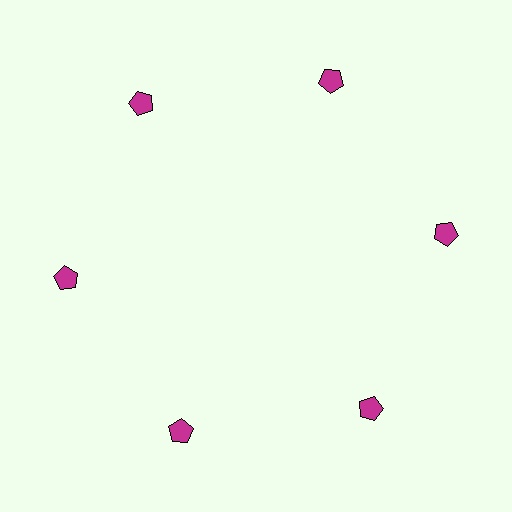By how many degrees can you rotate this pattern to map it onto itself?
The pattern maps onto itself every 60 degrees of rotation.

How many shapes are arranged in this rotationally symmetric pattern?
There are 6 shapes, arranged in 6 groups of 1.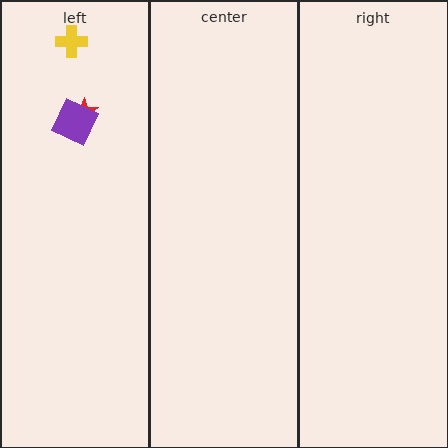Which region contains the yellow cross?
The left region.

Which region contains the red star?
The left region.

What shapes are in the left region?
The red star, the purple diamond, the yellow cross.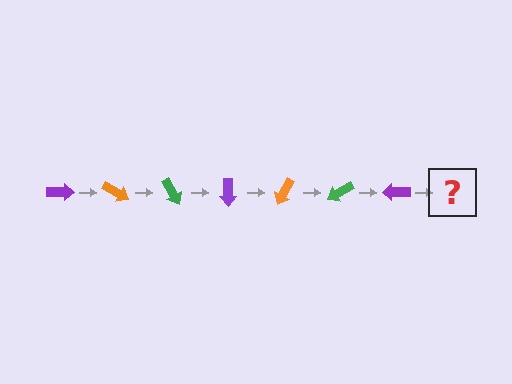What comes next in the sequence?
The next element should be an orange arrow, rotated 210 degrees from the start.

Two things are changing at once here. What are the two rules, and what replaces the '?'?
The two rules are that it rotates 30 degrees each step and the color cycles through purple, orange, and green. The '?' should be an orange arrow, rotated 210 degrees from the start.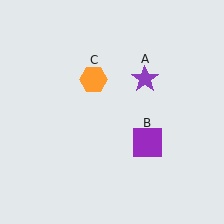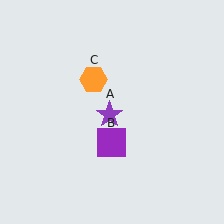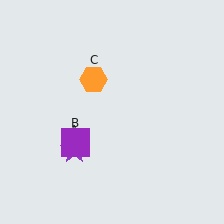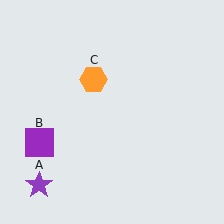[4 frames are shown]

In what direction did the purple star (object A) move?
The purple star (object A) moved down and to the left.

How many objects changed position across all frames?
2 objects changed position: purple star (object A), purple square (object B).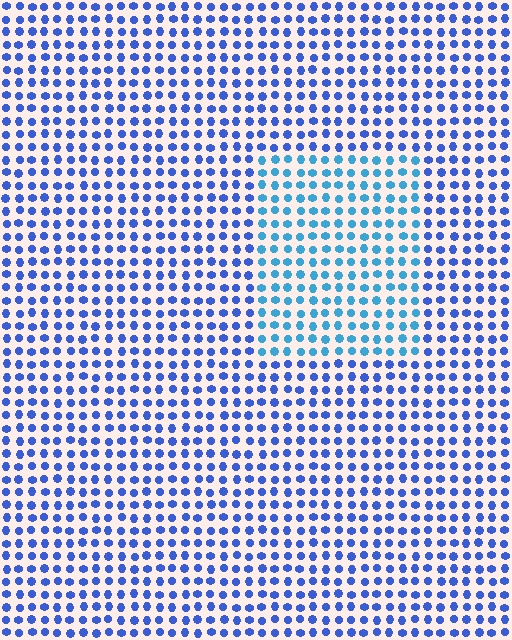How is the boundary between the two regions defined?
The boundary is defined purely by a slight shift in hue (about 29 degrees). Spacing, size, and orientation are identical on both sides.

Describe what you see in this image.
The image is filled with small blue elements in a uniform arrangement. A rectangle-shaped region is visible where the elements are tinted to a slightly different hue, forming a subtle color boundary.